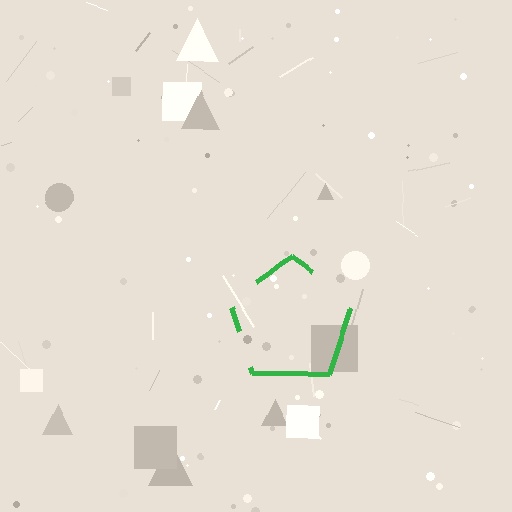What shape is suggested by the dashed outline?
The dashed outline suggests a pentagon.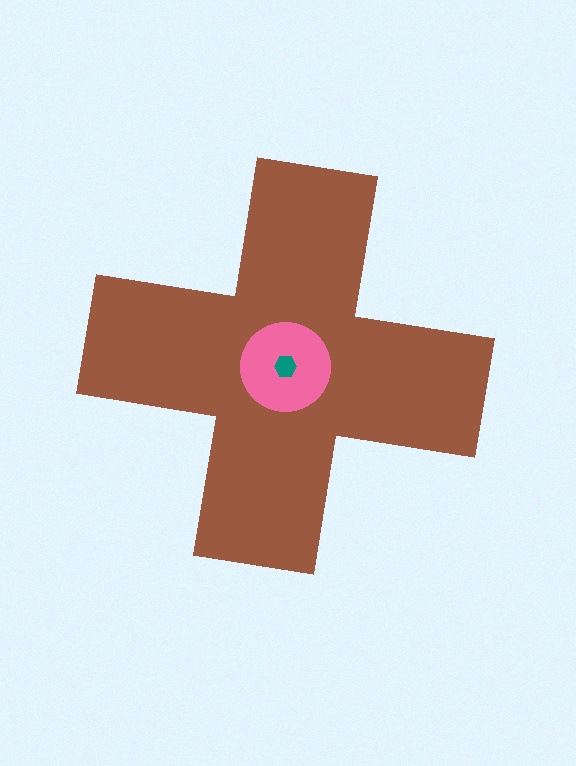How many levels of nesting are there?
3.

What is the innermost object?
The teal hexagon.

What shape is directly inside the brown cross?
The pink circle.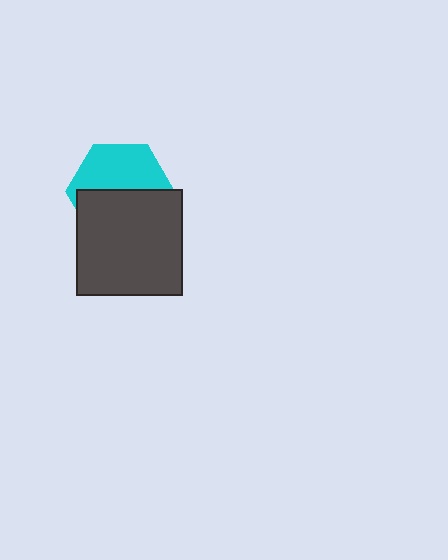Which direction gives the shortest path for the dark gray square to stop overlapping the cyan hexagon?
Moving down gives the shortest separation.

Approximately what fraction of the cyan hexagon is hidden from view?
Roughly 51% of the cyan hexagon is hidden behind the dark gray square.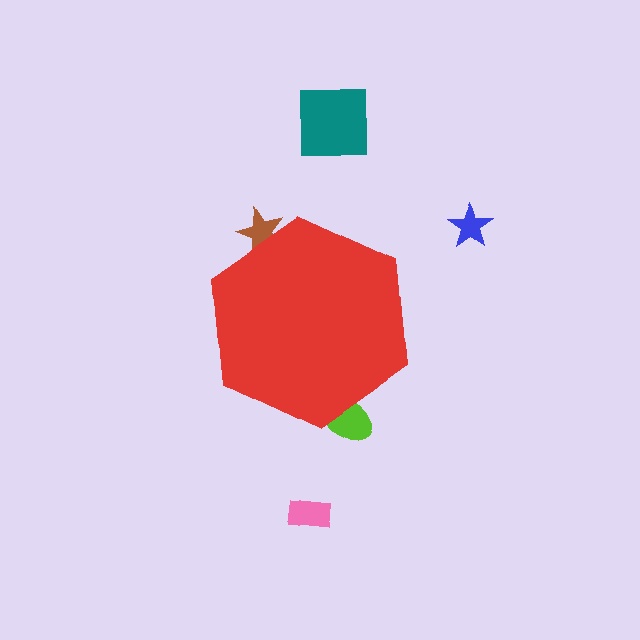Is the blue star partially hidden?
No, the blue star is fully visible.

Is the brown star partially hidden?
Yes, the brown star is partially hidden behind the red hexagon.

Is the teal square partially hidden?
No, the teal square is fully visible.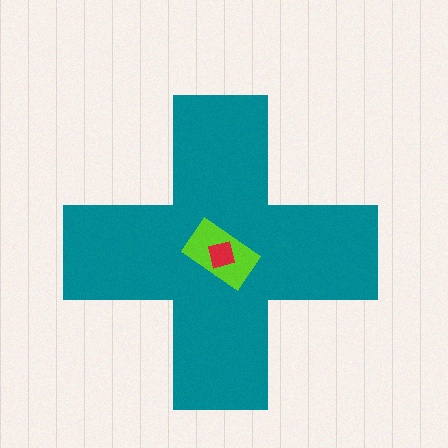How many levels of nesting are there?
3.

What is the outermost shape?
The teal cross.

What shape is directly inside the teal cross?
The lime rectangle.